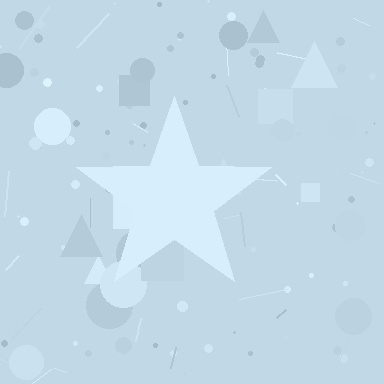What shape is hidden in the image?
A star is hidden in the image.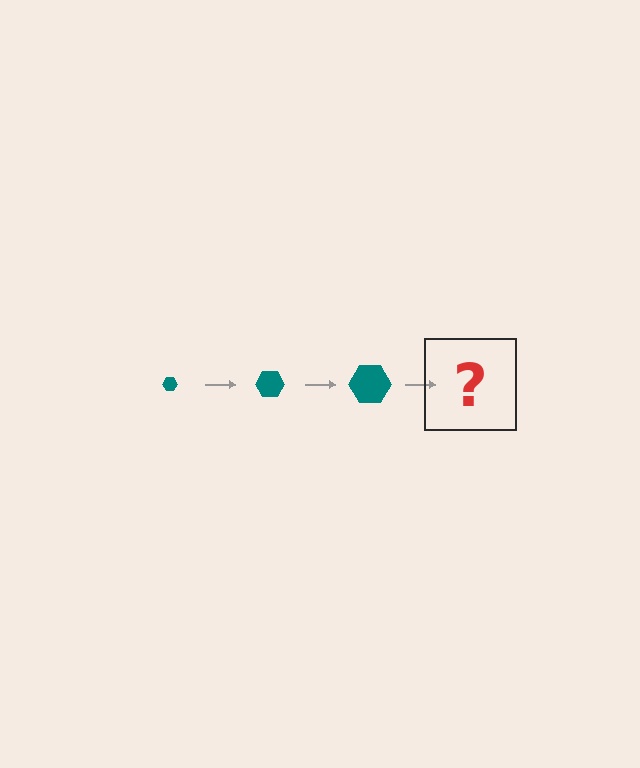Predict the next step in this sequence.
The next step is a teal hexagon, larger than the previous one.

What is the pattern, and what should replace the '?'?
The pattern is that the hexagon gets progressively larger each step. The '?' should be a teal hexagon, larger than the previous one.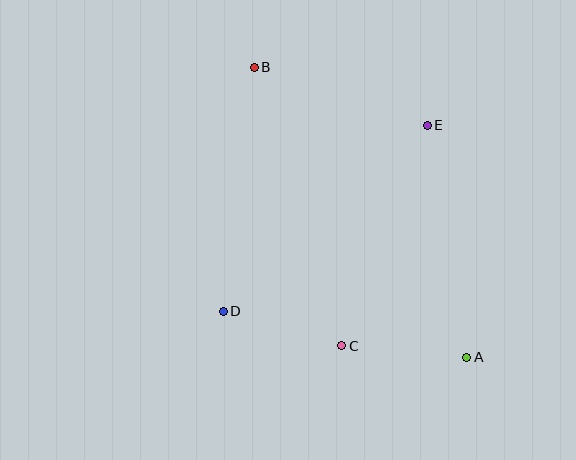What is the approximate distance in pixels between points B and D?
The distance between B and D is approximately 246 pixels.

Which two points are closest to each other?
Points C and D are closest to each other.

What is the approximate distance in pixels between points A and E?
The distance between A and E is approximately 236 pixels.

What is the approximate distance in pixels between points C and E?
The distance between C and E is approximately 237 pixels.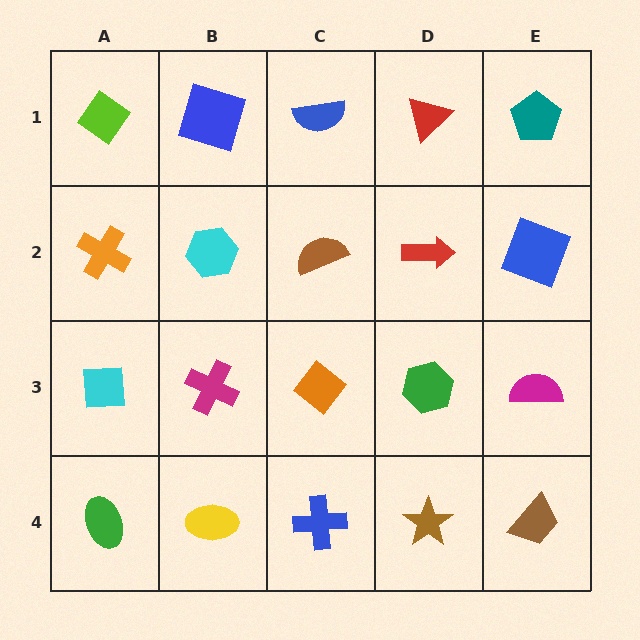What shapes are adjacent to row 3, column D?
A red arrow (row 2, column D), a brown star (row 4, column D), an orange diamond (row 3, column C), a magenta semicircle (row 3, column E).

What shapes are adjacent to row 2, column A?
A lime diamond (row 1, column A), a cyan square (row 3, column A), a cyan hexagon (row 2, column B).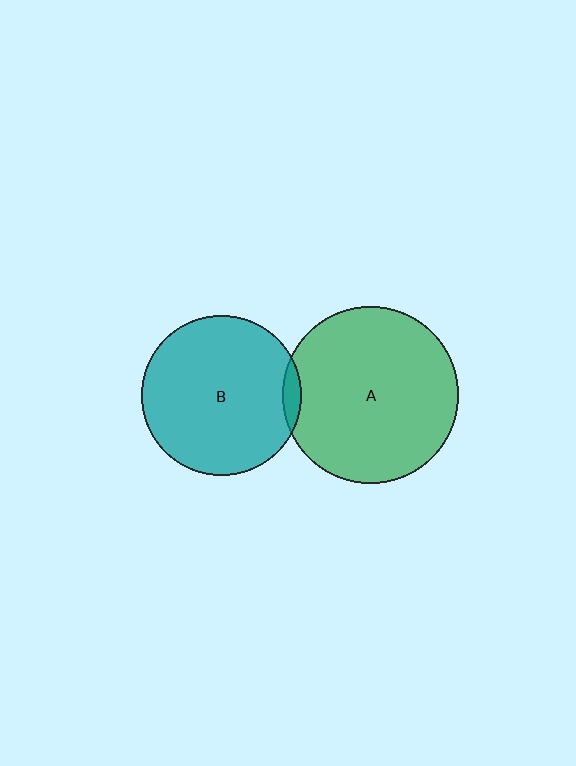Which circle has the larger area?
Circle A (green).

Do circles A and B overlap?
Yes.